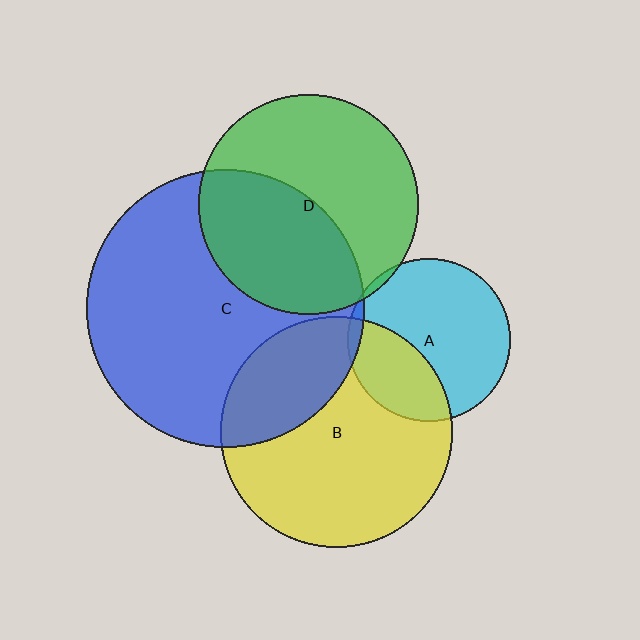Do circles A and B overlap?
Yes.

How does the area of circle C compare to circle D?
Approximately 1.6 times.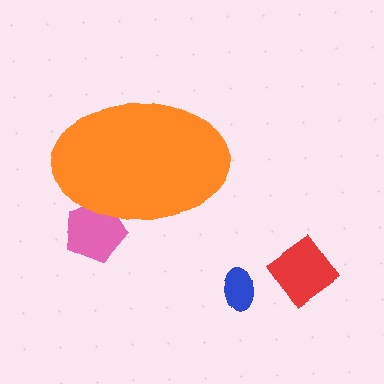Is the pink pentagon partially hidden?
Yes, the pink pentagon is partially hidden behind the orange ellipse.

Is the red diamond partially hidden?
No, the red diamond is fully visible.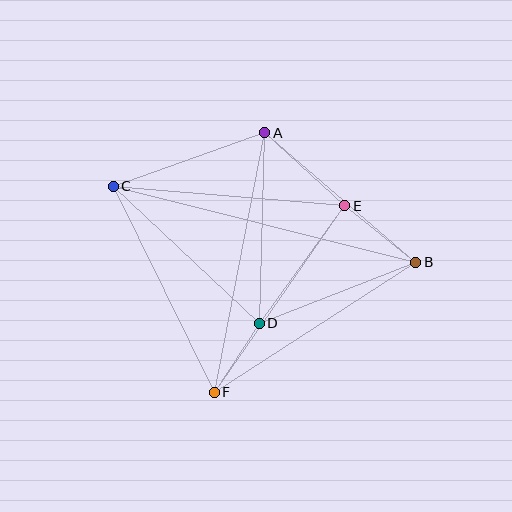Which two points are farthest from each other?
Points B and C are farthest from each other.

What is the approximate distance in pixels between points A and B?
The distance between A and B is approximately 199 pixels.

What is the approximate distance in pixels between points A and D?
The distance between A and D is approximately 190 pixels.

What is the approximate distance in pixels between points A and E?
The distance between A and E is approximately 108 pixels.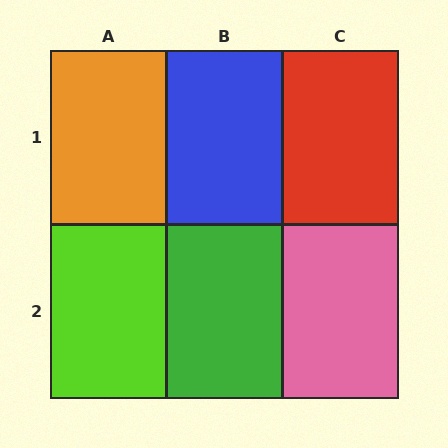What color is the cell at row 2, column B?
Green.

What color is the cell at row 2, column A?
Lime.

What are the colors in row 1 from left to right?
Orange, blue, red.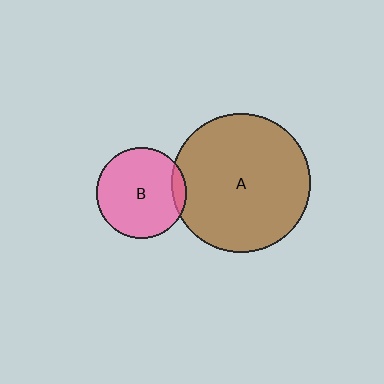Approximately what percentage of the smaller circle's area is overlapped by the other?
Approximately 10%.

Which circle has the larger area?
Circle A (brown).